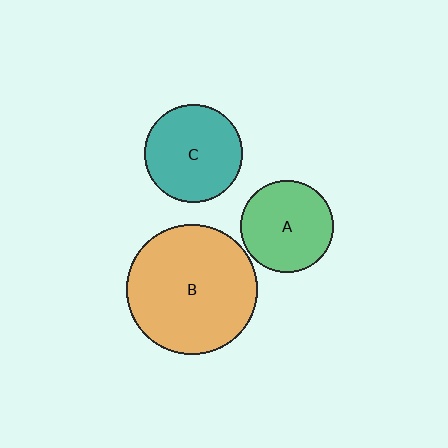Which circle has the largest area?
Circle B (orange).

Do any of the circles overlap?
No, none of the circles overlap.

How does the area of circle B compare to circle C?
Approximately 1.8 times.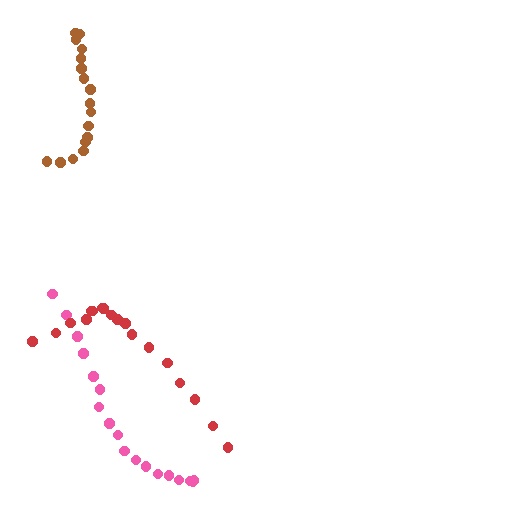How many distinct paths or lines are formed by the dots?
There are 3 distinct paths.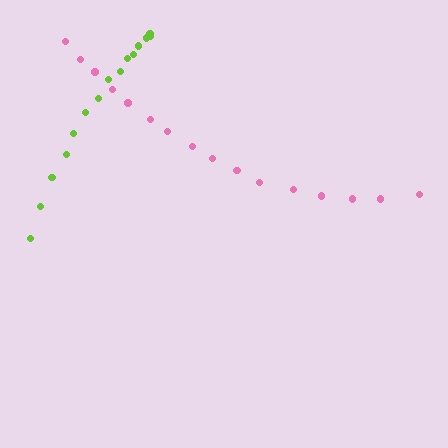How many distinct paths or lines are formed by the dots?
There are 2 distinct paths.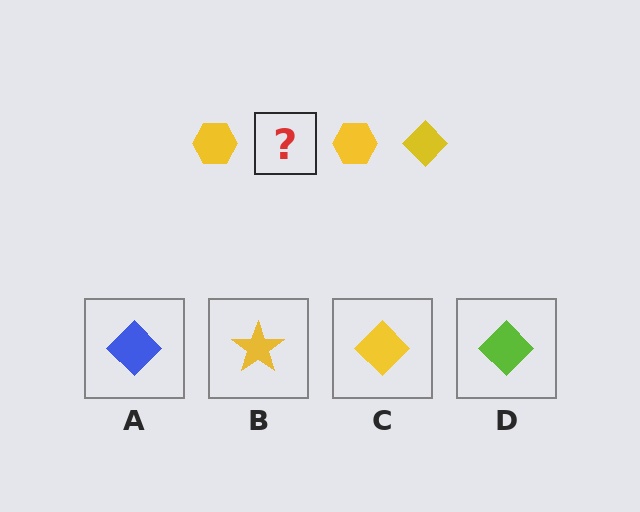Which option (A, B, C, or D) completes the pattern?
C.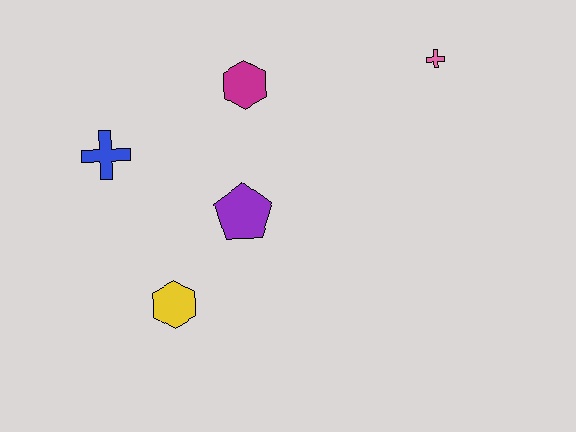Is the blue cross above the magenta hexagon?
No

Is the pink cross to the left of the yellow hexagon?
No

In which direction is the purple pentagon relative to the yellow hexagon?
The purple pentagon is above the yellow hexagon.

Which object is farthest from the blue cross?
The pink cross is farthest from the blue cross.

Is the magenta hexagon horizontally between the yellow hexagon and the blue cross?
No